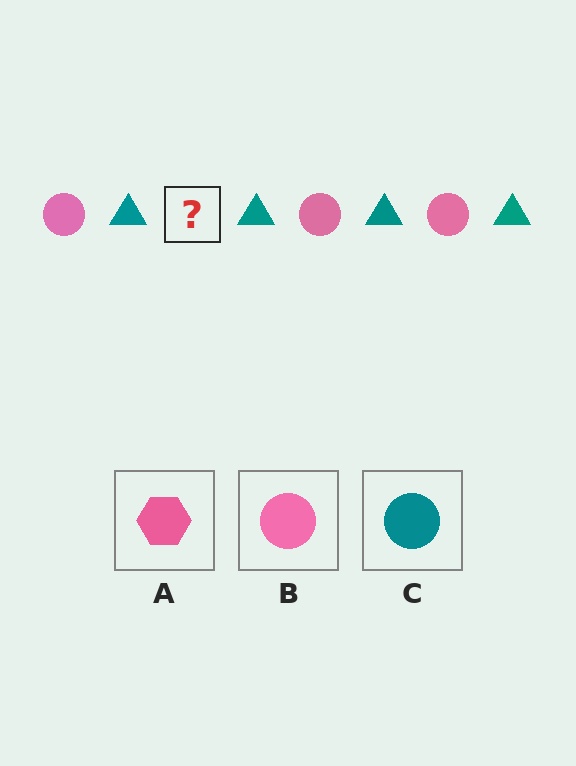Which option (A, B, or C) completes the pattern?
B.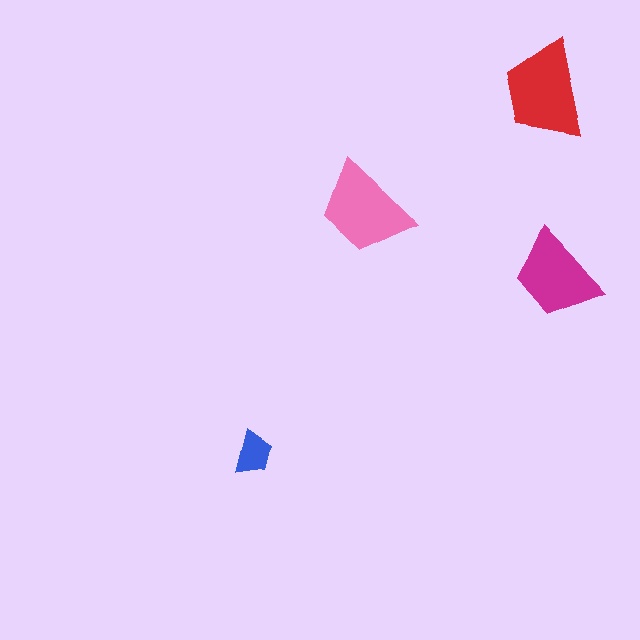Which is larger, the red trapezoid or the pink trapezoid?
The red one.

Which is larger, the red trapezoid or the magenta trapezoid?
The red one.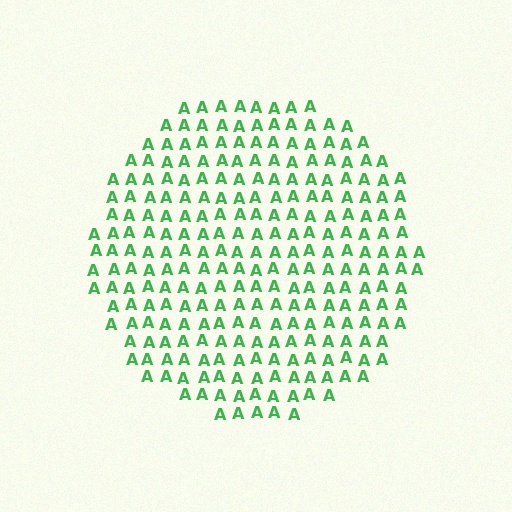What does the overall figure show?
The overall figure shows a circle.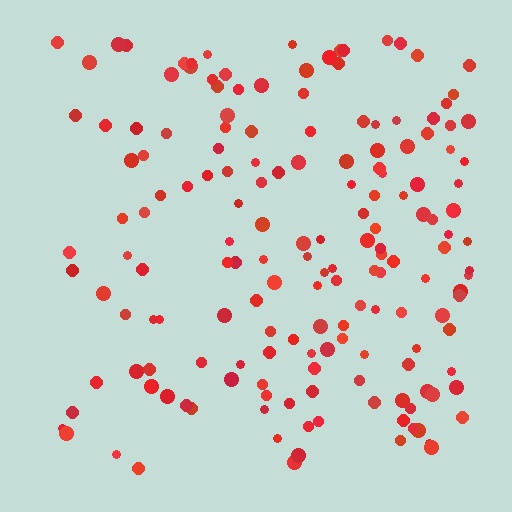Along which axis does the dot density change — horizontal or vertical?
Horizontal.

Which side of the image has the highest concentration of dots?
The right.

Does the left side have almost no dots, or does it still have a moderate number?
Still a moderate number, just noticeably fewer than the right.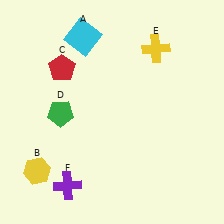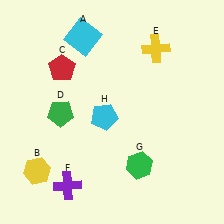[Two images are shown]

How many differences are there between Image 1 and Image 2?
There are 2 differences between the two images.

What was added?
A green hexagon (G), a cyan pentagon (H) were added in Image 2.